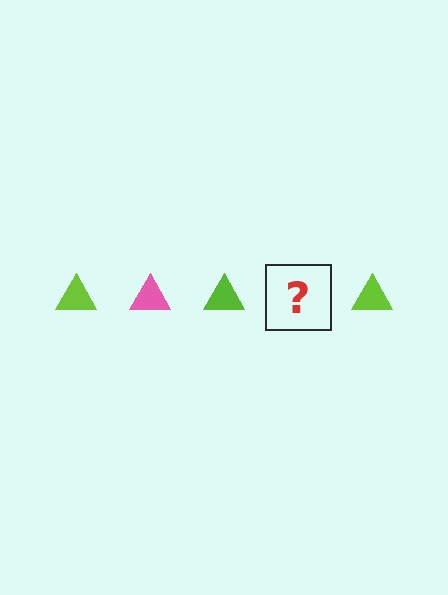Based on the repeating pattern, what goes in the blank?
The blank should be a pink triangle.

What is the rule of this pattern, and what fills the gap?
The rule is that the pattern cycles through lime, pink triangles. The gap should be filled with a pink triangle.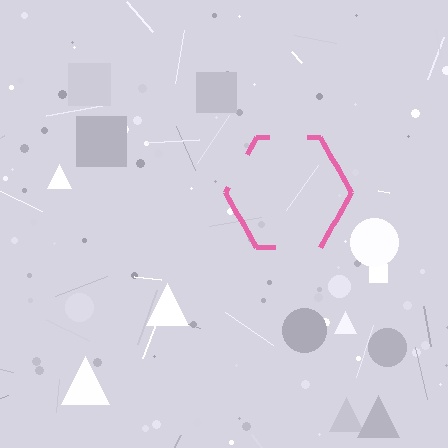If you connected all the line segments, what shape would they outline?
They would outline a hexagon.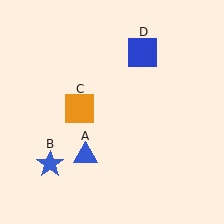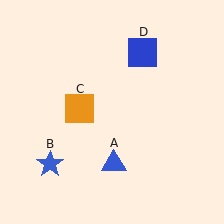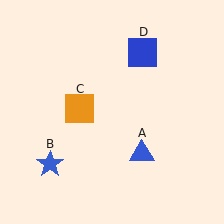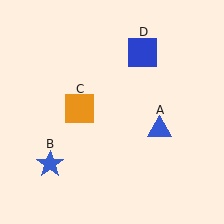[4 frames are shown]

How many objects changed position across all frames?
1 object changed position: blue triangle (object A).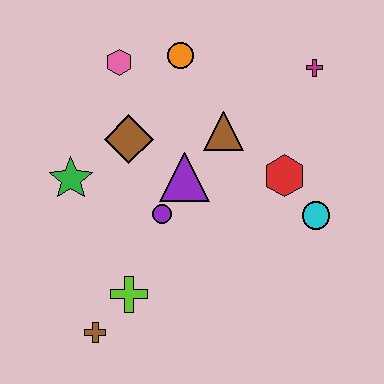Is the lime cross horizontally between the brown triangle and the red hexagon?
No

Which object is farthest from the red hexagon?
The brown cross is farthest from the red hexagon.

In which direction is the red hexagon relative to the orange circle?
The red hexagon is below the orange circle.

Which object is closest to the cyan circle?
The red hexagon is closest to the cyan circle.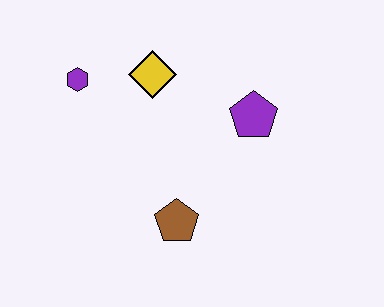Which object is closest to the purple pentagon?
The yellow diamond is closest to the purple pentagon.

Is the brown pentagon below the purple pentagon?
Yes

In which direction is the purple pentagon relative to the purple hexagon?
The purple pentagon is to the right of the purple hexagon.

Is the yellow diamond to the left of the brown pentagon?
Yes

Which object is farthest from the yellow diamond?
The brown pentagon is farthest from the yellow diamond.